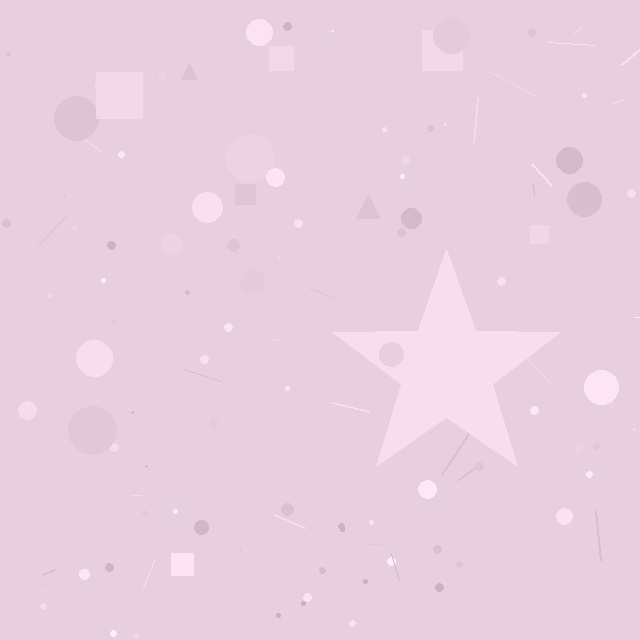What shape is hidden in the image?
A star is hidden in the image.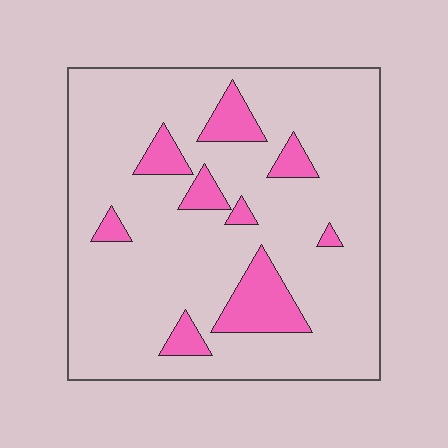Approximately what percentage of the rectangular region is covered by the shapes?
Approximately 15%.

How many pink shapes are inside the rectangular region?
9.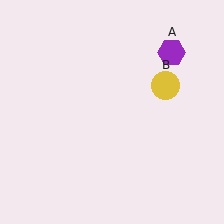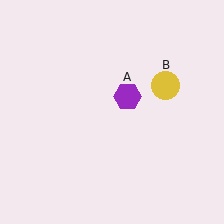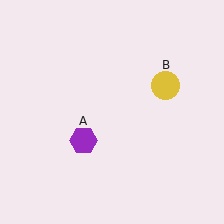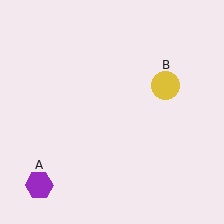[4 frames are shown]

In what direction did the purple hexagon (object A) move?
The purple hexagon (object A) moved down and to the left.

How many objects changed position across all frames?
1 object changed position: purple hexagon (object A).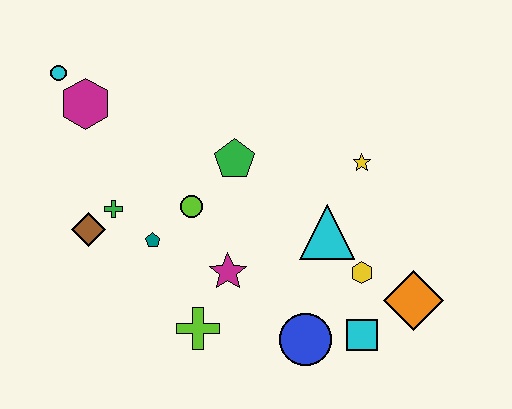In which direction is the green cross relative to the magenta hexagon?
The green cross is below the magenta hexagon.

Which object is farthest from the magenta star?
The cyan circle is farthest from the magenta star.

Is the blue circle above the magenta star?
No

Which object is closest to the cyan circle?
The magenta hexagon is closest to the cyan circle.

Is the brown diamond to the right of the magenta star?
No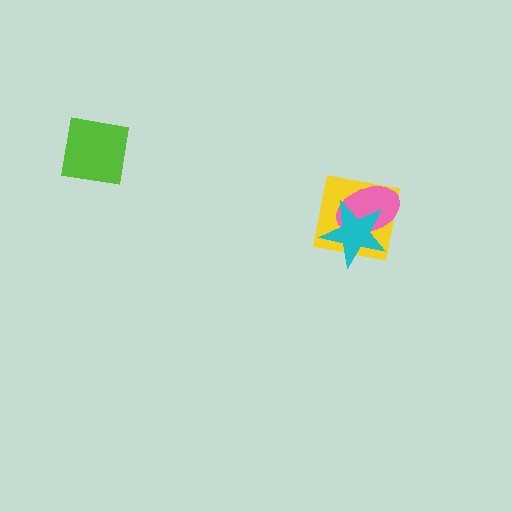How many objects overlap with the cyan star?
2 objects overlap with the cyan star.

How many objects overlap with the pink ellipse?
2 objects overlap with the pink ellipse.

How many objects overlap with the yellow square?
2 objects overlap with the yellow square.